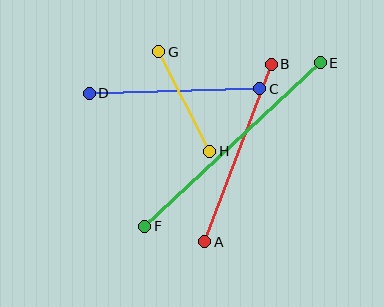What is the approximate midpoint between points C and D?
The midpoint is at approximately (174, 91) pixels.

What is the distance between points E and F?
The distance is approximately 240 pixels.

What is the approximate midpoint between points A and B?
The midpoint is at approximately (238, 153) pixels.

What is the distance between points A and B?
The distance is approximately 189 pixels.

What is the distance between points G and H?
The distance is approximately 112 pixels.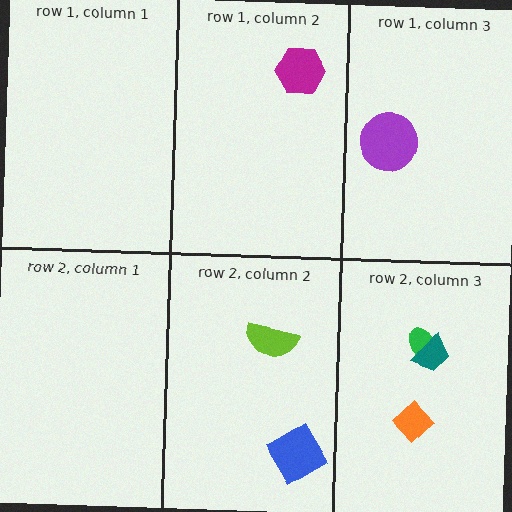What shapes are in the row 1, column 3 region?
The purple circle.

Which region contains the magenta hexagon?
The row 1, column 2 region.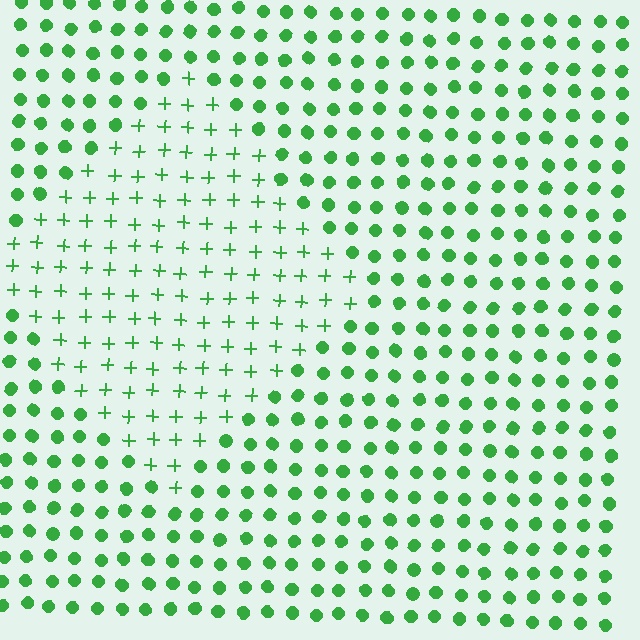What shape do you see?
I see a diamond.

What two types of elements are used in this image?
The image uses plus signs inside the diamond region and circles outside it.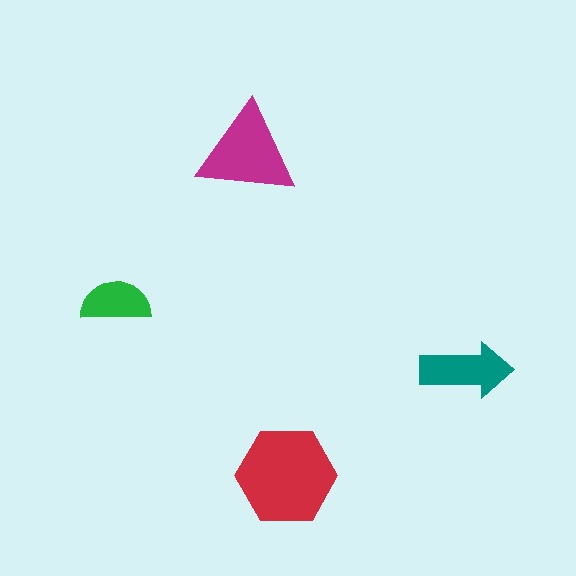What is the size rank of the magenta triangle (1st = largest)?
2nd.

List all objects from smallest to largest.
The green semicircle, the teal arrow, the magenta triangle, the red hexagon.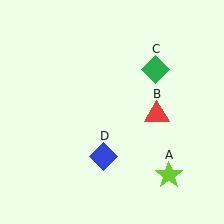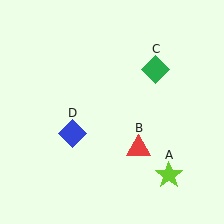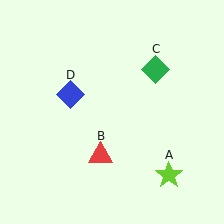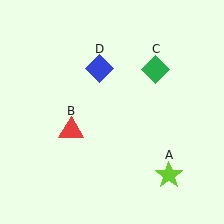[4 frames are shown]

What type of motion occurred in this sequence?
The red triangle (object B), blue diamond (object D) rotated clockwise around the center of the scene.